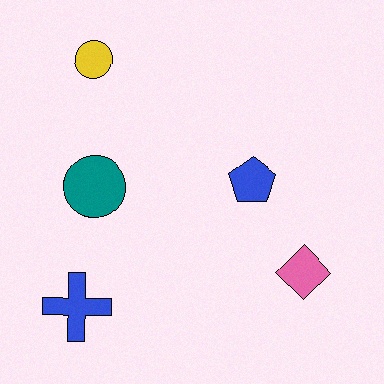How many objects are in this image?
There are 5 objects.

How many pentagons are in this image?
There is 1 pentagon.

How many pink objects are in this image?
There is 1 pink object.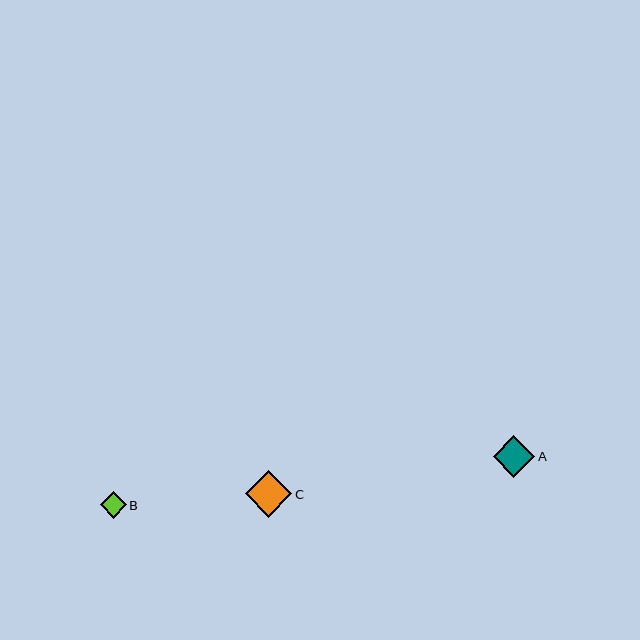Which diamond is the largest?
Diamond C is the largest with a size of approximately 47 pixels.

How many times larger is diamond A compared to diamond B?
Diamond A is approximately 1.6 times the size of diamond B.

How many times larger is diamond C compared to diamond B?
Diamond C is approximately 1.8 times the size of diamond B.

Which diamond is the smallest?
Diamond B is the smallest with a size of approximately 26 pixels.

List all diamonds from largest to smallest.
From largest to smallest: C, A, B.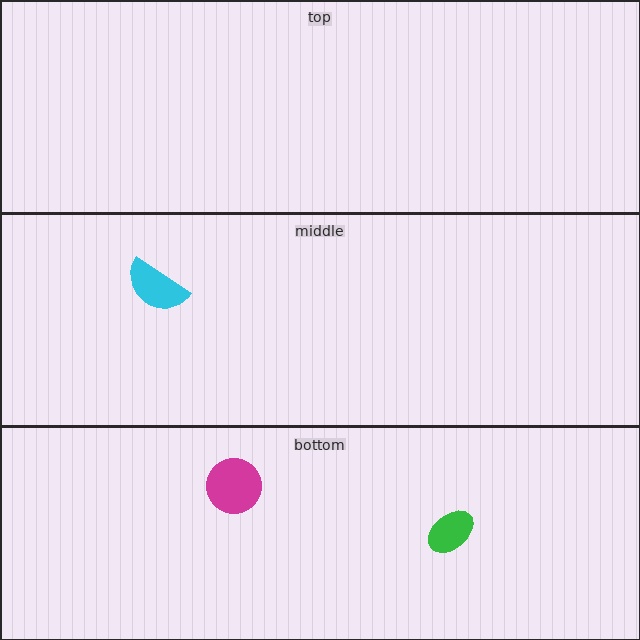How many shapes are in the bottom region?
2.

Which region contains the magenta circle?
The bottom region.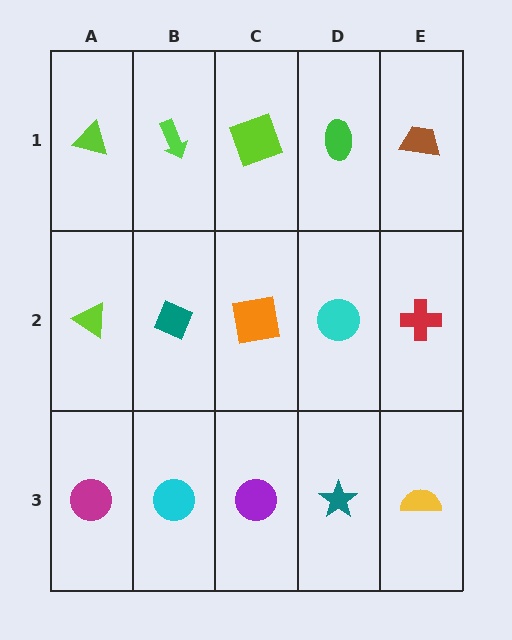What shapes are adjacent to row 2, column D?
A green ellipse (row 1, column D), a teal star (row 3, column D), an orange square (row 2, column C), a red cross (row 2, column E).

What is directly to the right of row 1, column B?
A lime square.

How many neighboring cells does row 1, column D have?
3.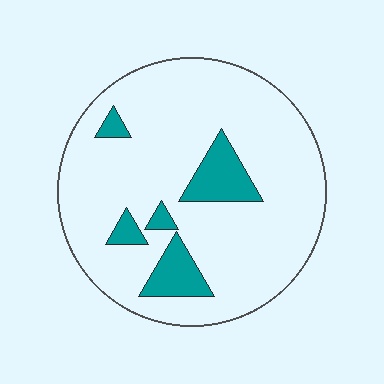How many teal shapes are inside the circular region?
5.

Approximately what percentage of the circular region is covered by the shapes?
Approximately 15%.